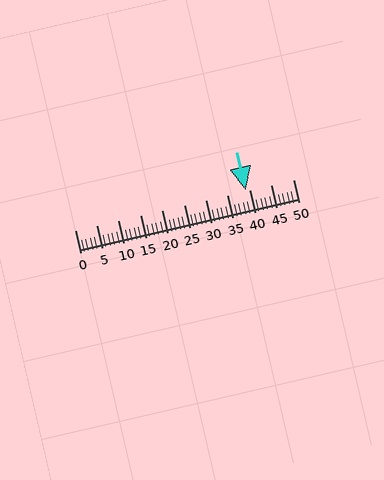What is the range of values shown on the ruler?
The ruler shows values from 0 to 50.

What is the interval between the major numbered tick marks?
The major tick marks are spaced 5 units apart.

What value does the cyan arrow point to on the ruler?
The cyan arrow points to approximately 39.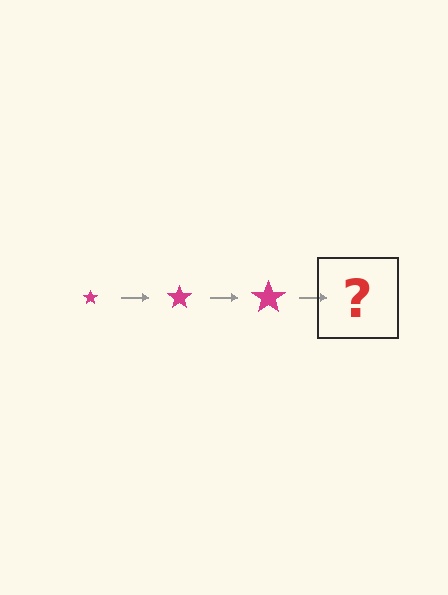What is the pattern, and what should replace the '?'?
The pattern is that the star gets progressively larger each step. The '?' should be a magenta star, larger than the previous one.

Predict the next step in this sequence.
The next step is a magenta star, larger than the previous one.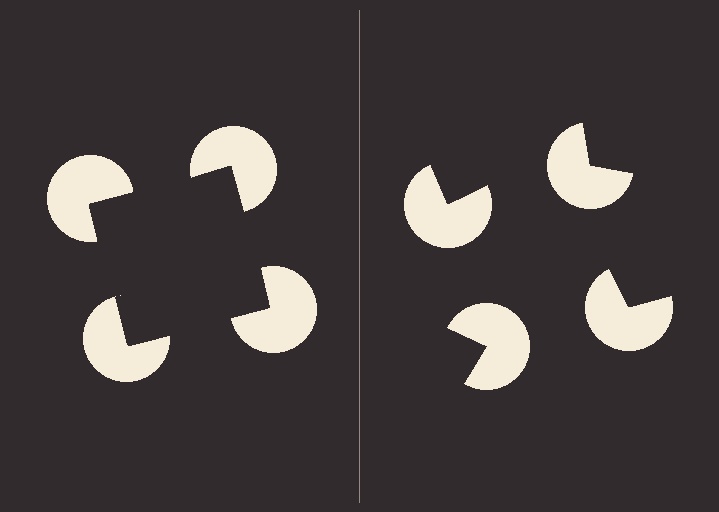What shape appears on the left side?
An illusory square.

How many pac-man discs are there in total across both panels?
8 — 4 on each side.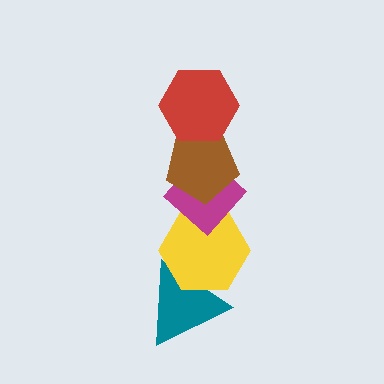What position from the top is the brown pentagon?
The brown pentagon is 2nd from the top.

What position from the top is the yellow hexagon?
The yellow hexagon is 4th from the top.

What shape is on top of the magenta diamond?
The brown pentagon is on top of the magenta diamond.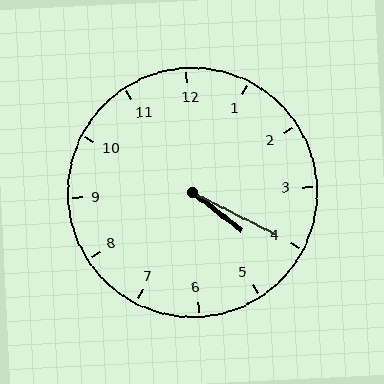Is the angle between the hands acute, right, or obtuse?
It is acute.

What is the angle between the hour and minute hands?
Approximately 10 degrees.